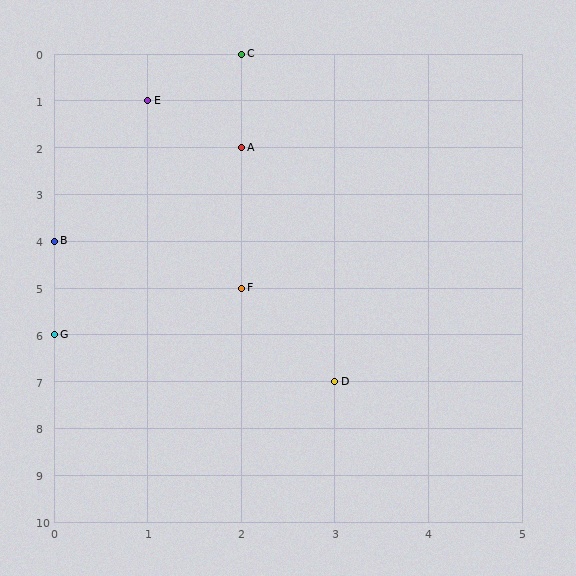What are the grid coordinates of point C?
Point C is at grid coordinates (2, 0).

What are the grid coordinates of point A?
Point A is at grid coordinates (2, 2).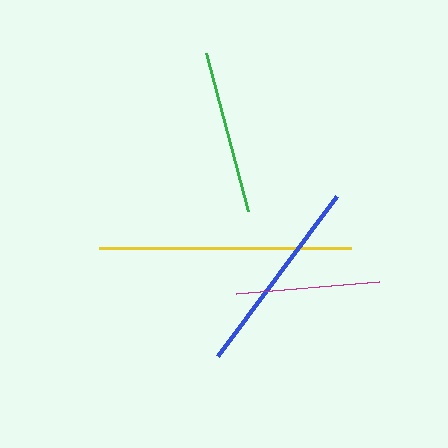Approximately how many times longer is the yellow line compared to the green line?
The yellow line is approximately 1.5 times the length of the green line.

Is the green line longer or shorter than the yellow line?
The yellow line is longer than the green line.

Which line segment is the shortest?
The magenta line is the shortest at approximately 143 pixels.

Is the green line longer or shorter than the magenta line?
The green line is longer than the magenta line.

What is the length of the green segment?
The green segment is approximately 164 pixels long.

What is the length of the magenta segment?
The magenta segment is approximately 143 pixels long.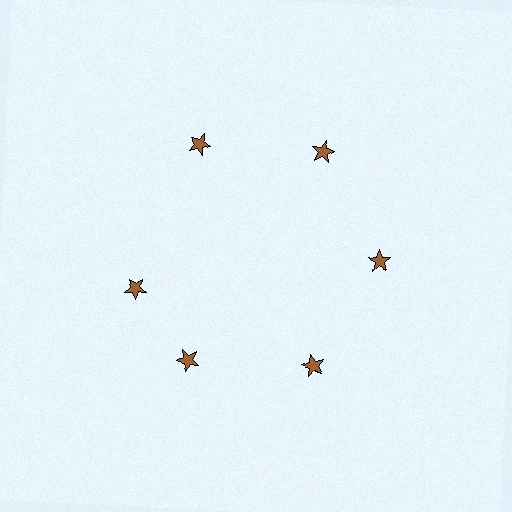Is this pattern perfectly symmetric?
No. The 6 brown stars are arranged in a ring, but one element near the 9 o'clock position is rotated out of alignment along the ring, breaking the 6-fold rotational symmetry.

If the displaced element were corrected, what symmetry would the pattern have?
It would have 6-fold rotational symmetry — the pattern would map onto itself every 60 degrees.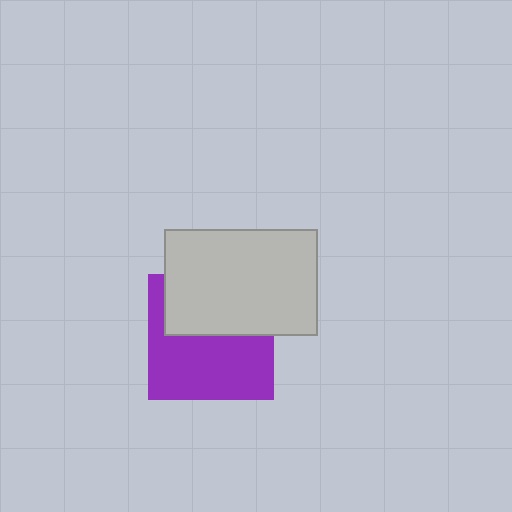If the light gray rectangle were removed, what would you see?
You would see the complete purple square.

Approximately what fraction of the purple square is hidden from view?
Roughly 43% of the purple square is hidden behind the light gray rectangle.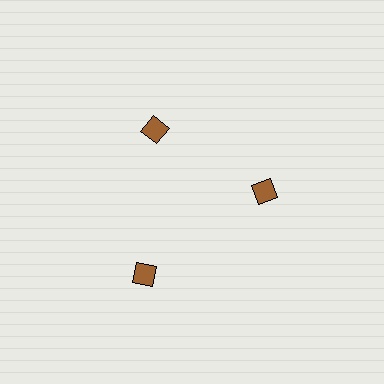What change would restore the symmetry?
The symmetry would be restored by moving it inward, back onto the ring so that all 3 diamonds sit at equal angles and equal distance from the center.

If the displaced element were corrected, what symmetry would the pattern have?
It would have 3-fold rotational symmetry — the pattern would map onto itself every 120 degrees.